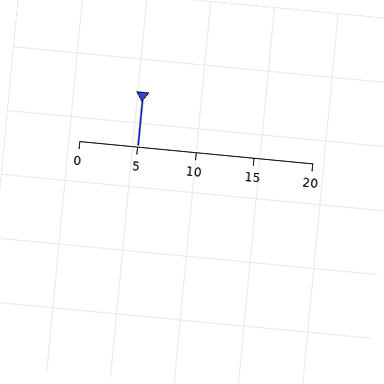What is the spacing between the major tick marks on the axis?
The major ticks are spaced 5 apart.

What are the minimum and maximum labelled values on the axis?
The axis runs from 0 to 20.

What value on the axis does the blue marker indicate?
The marker indicates approximately 5.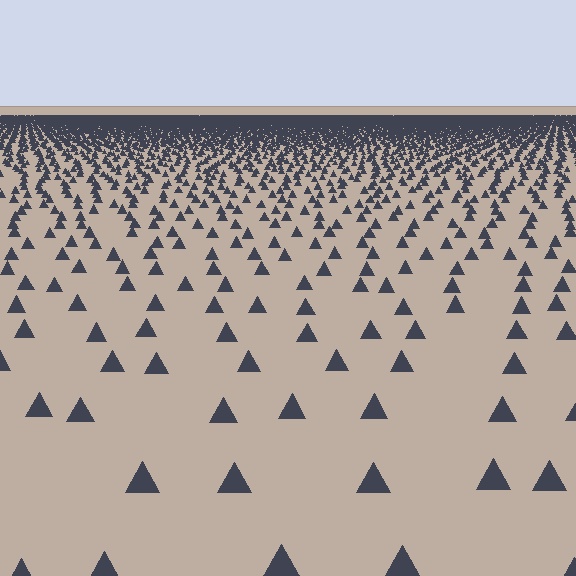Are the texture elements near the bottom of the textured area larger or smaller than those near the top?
Larger. Near the bottom, elements are closer to the viewer and appear at a bigger on-screen size.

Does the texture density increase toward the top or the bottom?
Density increases toward the top.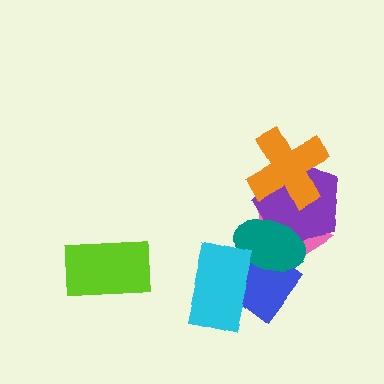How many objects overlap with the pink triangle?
4 objects overlap with the pink triangle.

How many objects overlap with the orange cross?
2 objects overlap with the orange cross.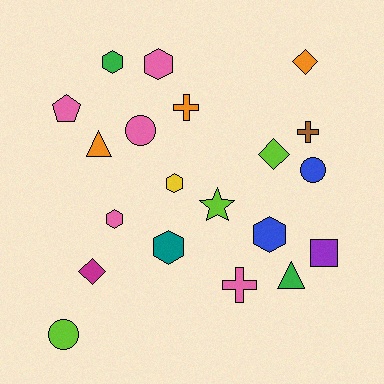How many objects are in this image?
There are 20 objects.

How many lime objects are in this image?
There are 3 lime objects.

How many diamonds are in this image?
There are 3 diamonds.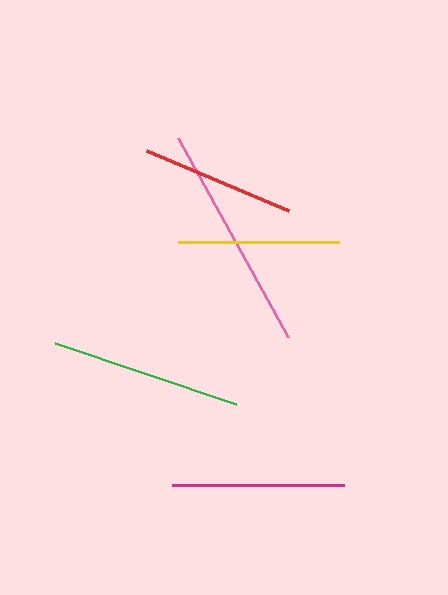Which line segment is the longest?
The pink line is the longest at approximately 227 pixels.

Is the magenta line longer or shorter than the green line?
The green line is longer than the magenta line.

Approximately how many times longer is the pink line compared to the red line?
The pink line is approximately 1.5 times the length of the red line.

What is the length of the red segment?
The red segment is approximately 154 pixels long.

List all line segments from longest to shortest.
From longest to shortest: pink, green, magenta, yellow, red.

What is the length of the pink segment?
The pink segment is approximately 227 pixels long.